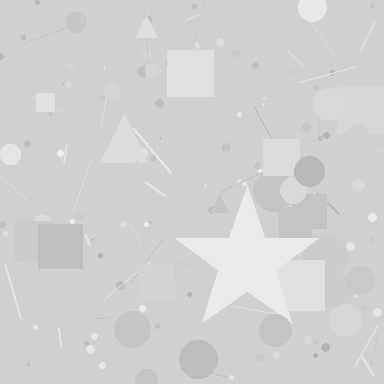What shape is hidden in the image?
A star is hidden in the image.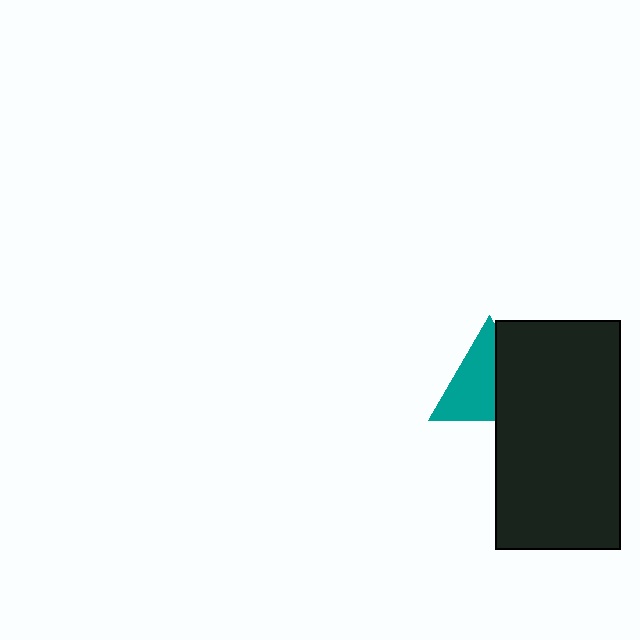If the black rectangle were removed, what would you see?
You would see the complete teal triangle.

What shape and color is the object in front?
The object in front is a black rectangle.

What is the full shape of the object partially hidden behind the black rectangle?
The partially hidden object is a teal triangle.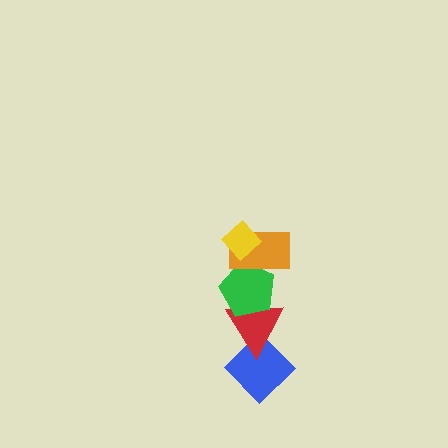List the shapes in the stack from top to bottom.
From top to bottom: the yellow diamond, the orange rectangle, the green pentagon, the red triangle, the blue diamond.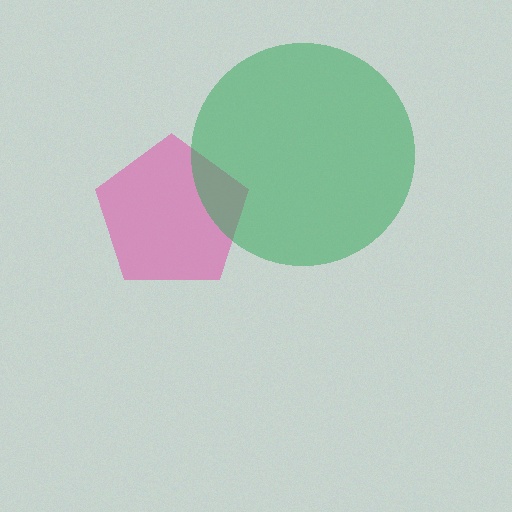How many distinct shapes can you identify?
There are 2 distinct shapes: a pink pentagon, a green circle.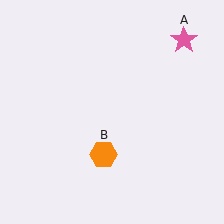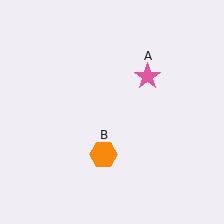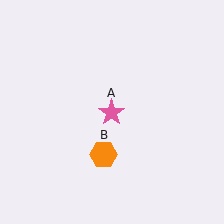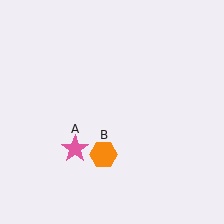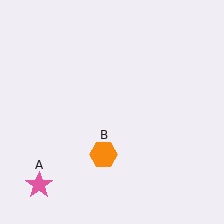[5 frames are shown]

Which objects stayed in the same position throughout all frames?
Orange hexagon (object B) remained stationary.